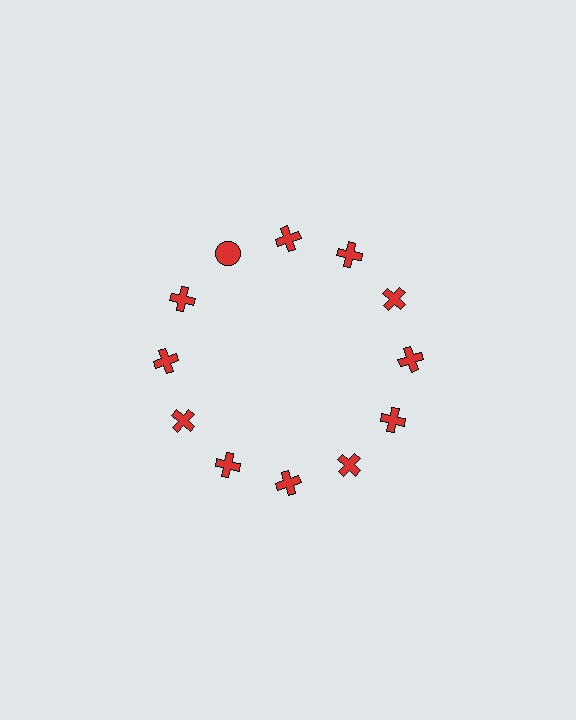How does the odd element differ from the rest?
It has a different shape: circle instead of cross.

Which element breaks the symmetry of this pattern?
The red circle at roughly the 11 o'clock position breaks the symmetry. All other shapes are red crosses.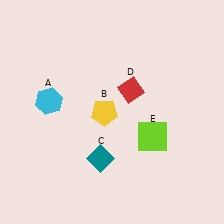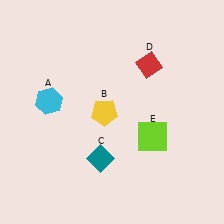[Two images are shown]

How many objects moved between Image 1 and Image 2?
1 object moved between the two images.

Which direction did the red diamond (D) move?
The red diamond (D) moved up.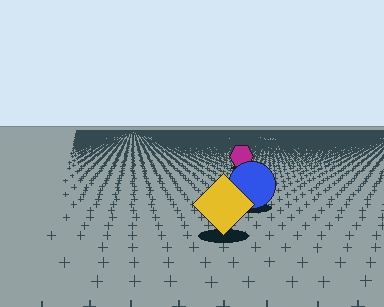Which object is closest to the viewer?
The yellow diamond is closest. The texture marks near it are larger and more spread out.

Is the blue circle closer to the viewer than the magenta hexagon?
Yes. The blue circle is closer — you can tell from the texture gradient: the ground texture is coarser near it.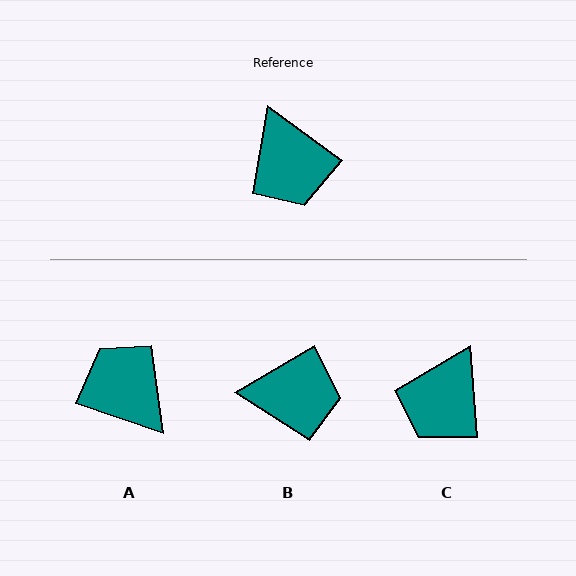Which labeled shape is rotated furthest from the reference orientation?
A, about 163 degrees away.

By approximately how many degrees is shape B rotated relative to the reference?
Approximately 67 degrees counter-clockwise.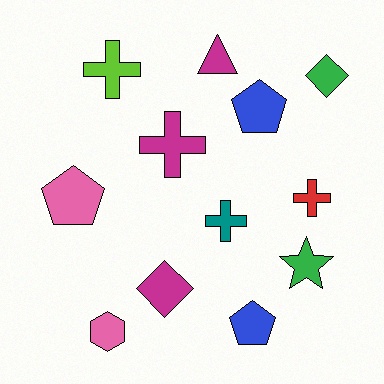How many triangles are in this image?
There is 1 triangle.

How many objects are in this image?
There are 12 objects.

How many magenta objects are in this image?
There are 3 magenta objects.